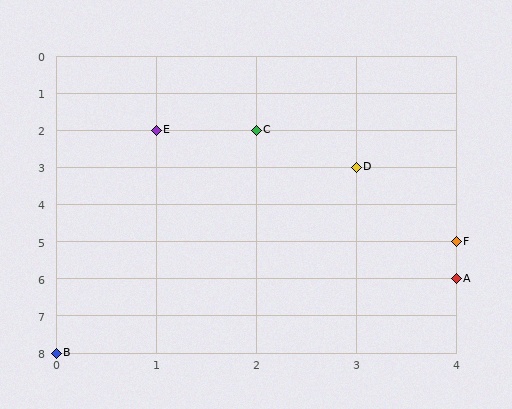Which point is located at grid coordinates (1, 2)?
Point E is at (1, 2).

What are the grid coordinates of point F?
Point F is at grid coordinates (4, 5).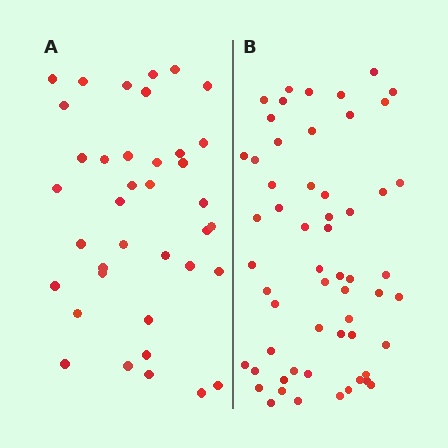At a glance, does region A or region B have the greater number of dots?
Region B (the right region) has more dots.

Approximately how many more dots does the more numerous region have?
Region B has approximately 20 more dots than region A.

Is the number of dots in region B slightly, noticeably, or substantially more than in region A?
Region B has substantially more. The ratio is roughly 1.5 to 1.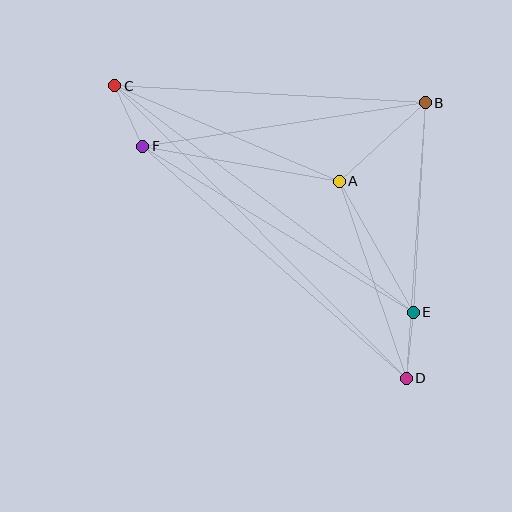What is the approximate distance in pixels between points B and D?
The distance between B and D is approximately 276 pixels.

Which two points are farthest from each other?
Points C and D are farthest from each other.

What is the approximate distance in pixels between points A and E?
The distance between A and E is approximately 150 pixels.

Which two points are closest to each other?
Points D and E are closest to each other.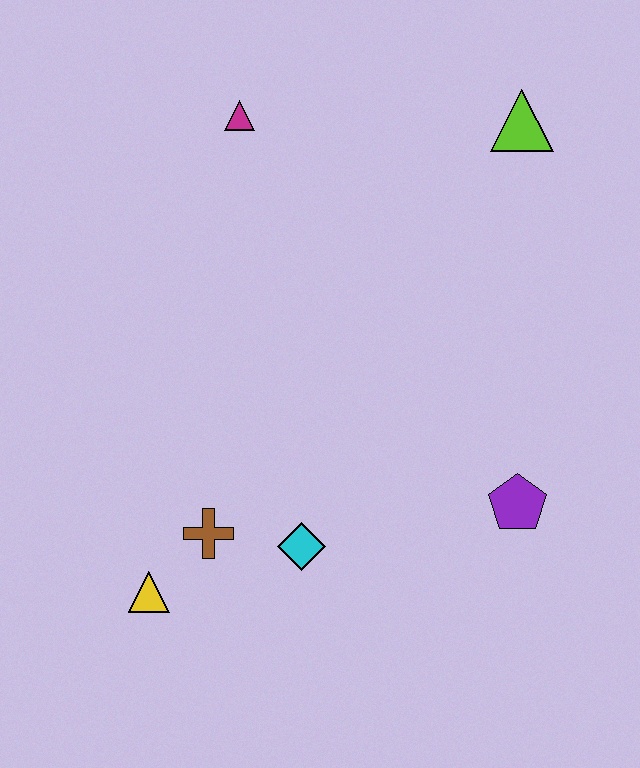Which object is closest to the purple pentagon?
The cyan diamond is closest to the purple pentagon.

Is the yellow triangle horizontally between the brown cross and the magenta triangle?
No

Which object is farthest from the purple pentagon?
The magenta triangle is farthest from the purple pentagon.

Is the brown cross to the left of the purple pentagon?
Yes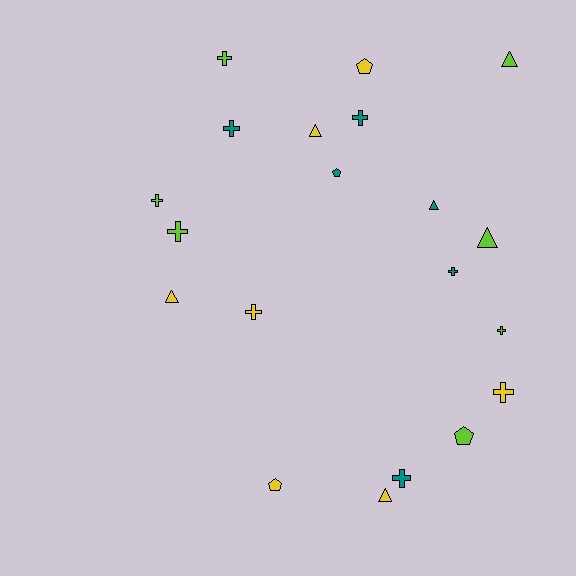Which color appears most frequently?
Yellow, with 7 objects.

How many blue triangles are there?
There are no blue triangles.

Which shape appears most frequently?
Cross, with 10 objects.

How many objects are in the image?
There are 20 objects.